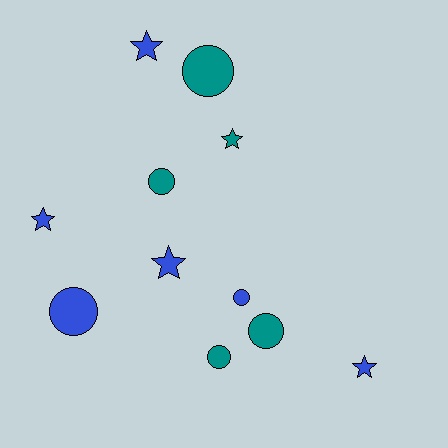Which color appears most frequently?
Blue, with 6 objects.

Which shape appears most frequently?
Circle, with 6 objects.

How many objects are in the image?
There are 11 objects.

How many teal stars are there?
There is 1 teal star.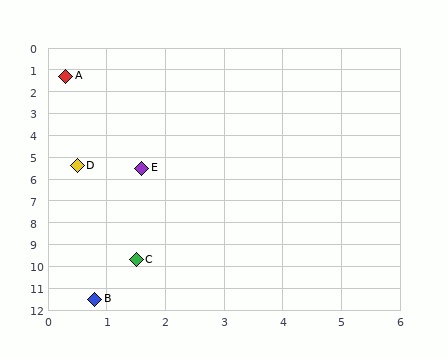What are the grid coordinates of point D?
Point D is at approximately (0.5, 5.4).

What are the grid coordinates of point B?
Point B is at approximately (0.8, 11.5).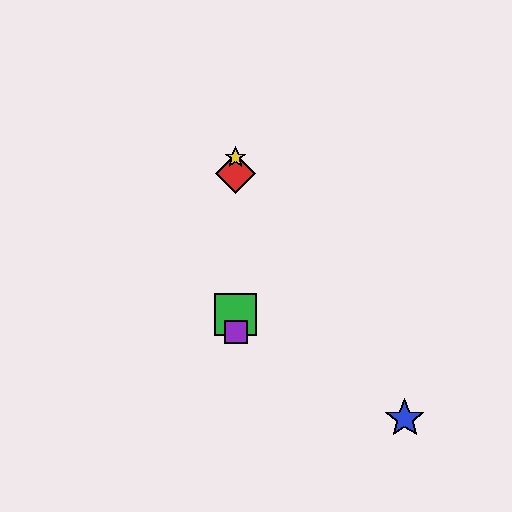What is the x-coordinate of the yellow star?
The yellow star is at x≈236.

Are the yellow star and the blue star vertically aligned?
No, the yellow star is at x≈236 and the blue star is at x≈405.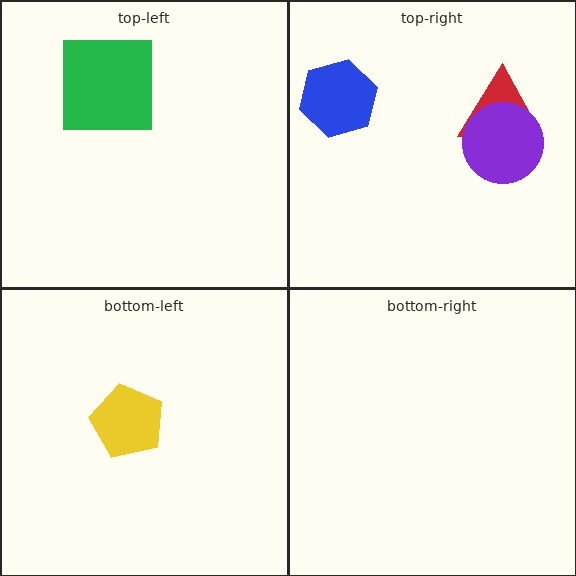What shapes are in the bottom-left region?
The yellow pentagon.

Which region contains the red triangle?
The top-right region.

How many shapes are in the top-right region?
3.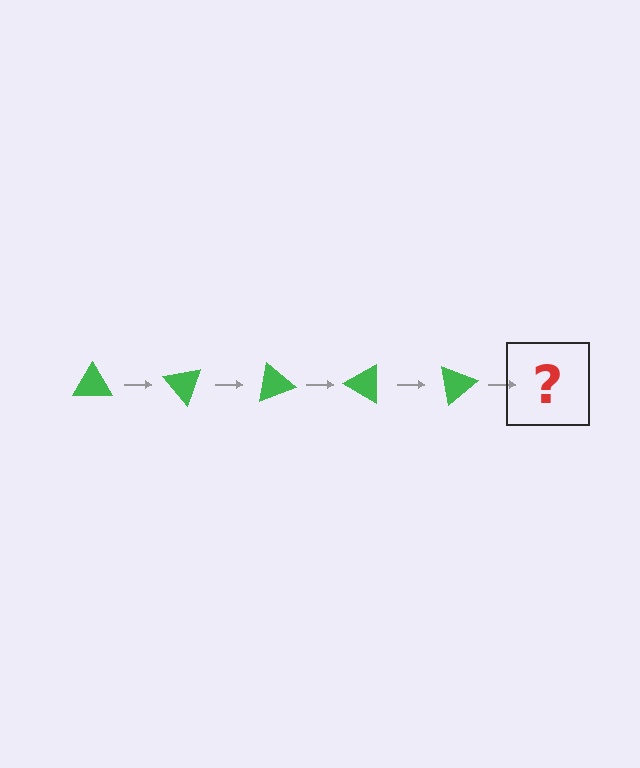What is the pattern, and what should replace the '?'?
The pattern is that the triangle rotates 50 degrees each step. The '?' should be a green triangle rotated 250 degrees.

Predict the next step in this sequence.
The next step is a green triangle rotated 250 degrees.